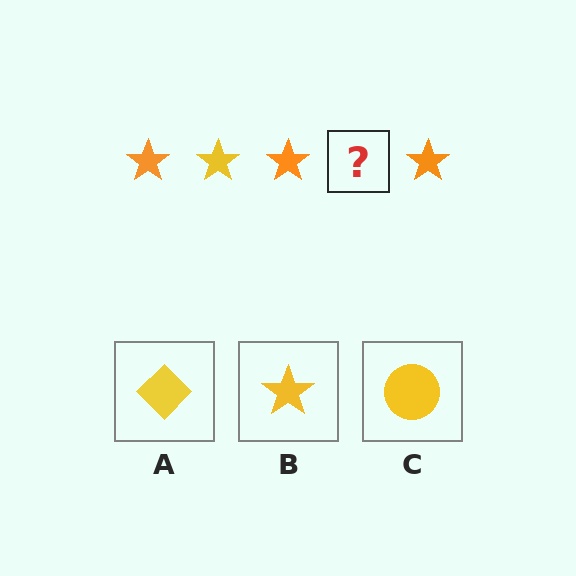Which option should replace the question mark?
Option B.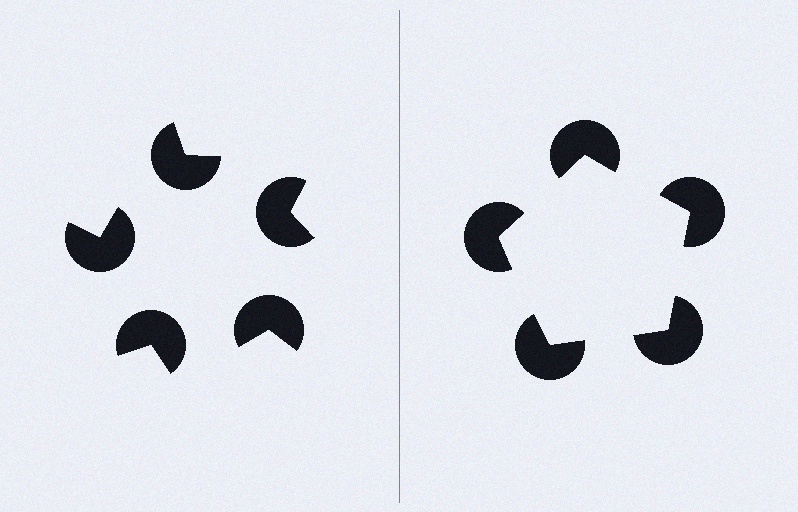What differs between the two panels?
The pac-man discs are positioned identically on both sides; only the wedge orientations differ. On the right they align to a pentagon; on the left they are misaligned.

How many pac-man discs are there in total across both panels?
10 — 5 on each side.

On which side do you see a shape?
An illusory pentagon appears on the right side. On the left side the wedge cuts are rotated, so no coherent shape forms.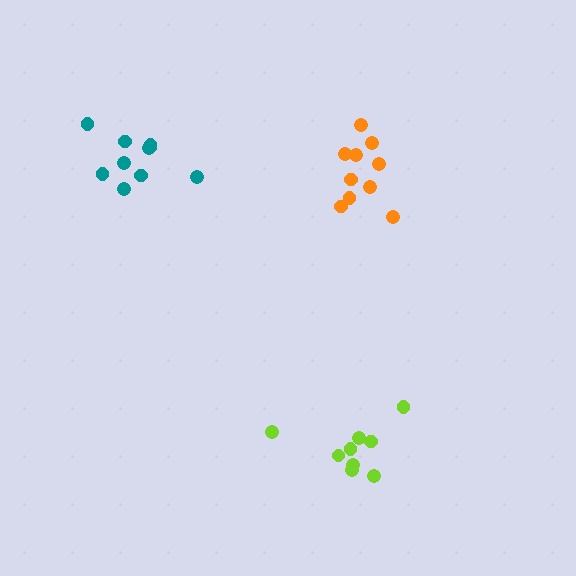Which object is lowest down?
The lime cluster is bottommost.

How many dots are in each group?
Group 1: 10 dots, Group 2: 10 dots, Group 3: 9 dots (29 total).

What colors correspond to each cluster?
The clusters are colored: teal, orange, lime.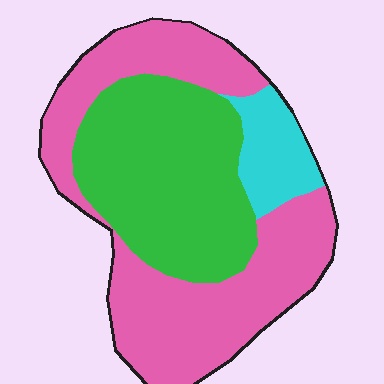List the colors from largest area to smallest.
From largest to smallest: pink, green, cyan.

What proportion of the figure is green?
Green covers around 40% of the figure.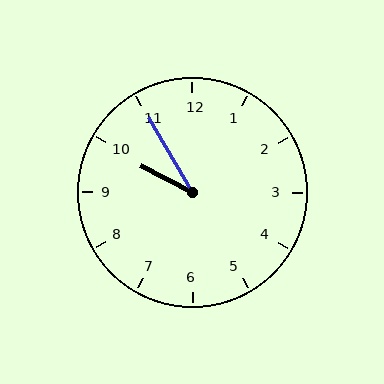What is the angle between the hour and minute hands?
Approximately 32 degrees.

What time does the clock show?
9:55.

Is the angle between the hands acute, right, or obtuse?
It is acute.